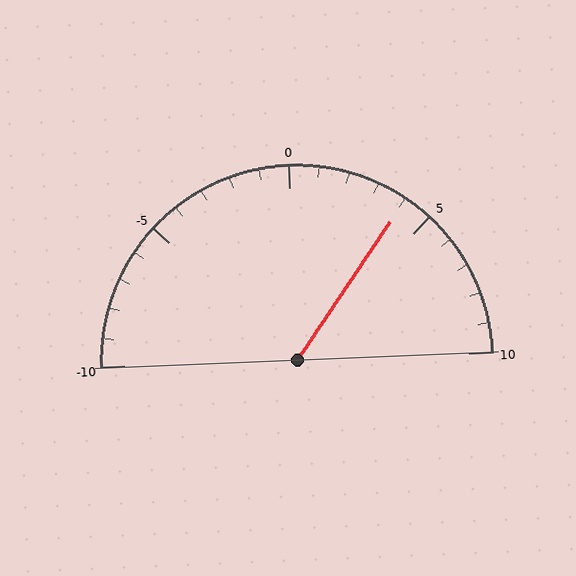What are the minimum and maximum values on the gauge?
The gauge ranges from -10 to 10.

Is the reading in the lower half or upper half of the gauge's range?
The reading is in the upper half of the range (-10 to 10).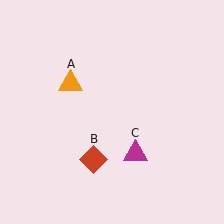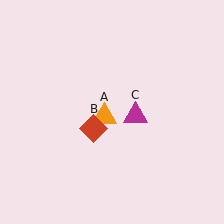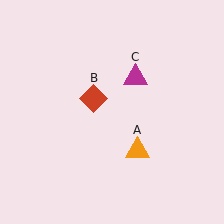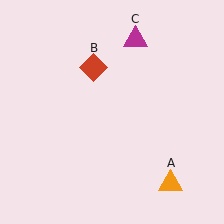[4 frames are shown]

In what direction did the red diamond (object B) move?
The red diamond (object B) moved up.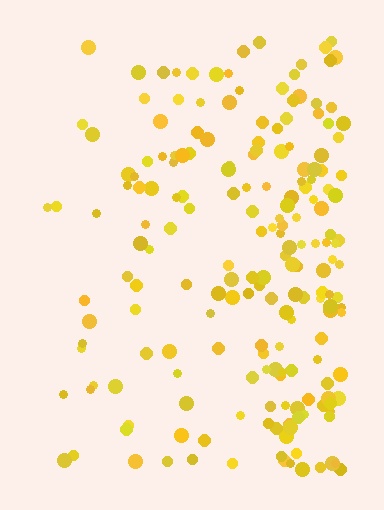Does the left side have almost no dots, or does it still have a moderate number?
Still a moderate number, just noticeably fewer than the right.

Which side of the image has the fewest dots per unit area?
The left.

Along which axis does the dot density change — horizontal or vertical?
Horizontal.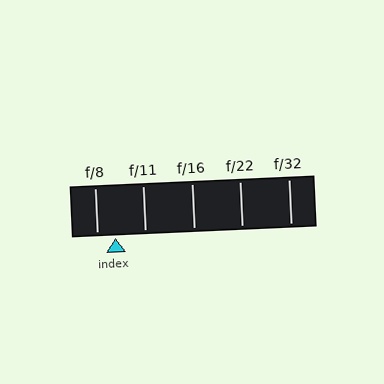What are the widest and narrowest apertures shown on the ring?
The widest aperture shown is f/8 and the narrowest is f/32.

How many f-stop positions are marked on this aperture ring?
There are 5 f-stop positions marked.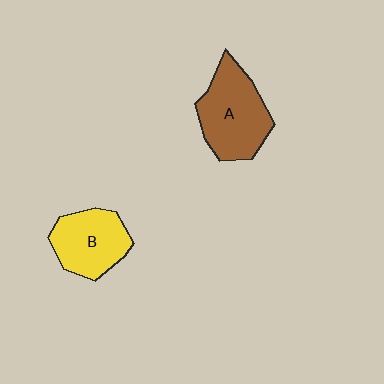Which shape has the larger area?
Shape A (brown).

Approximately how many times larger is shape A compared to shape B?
Approximately 1.3 times.